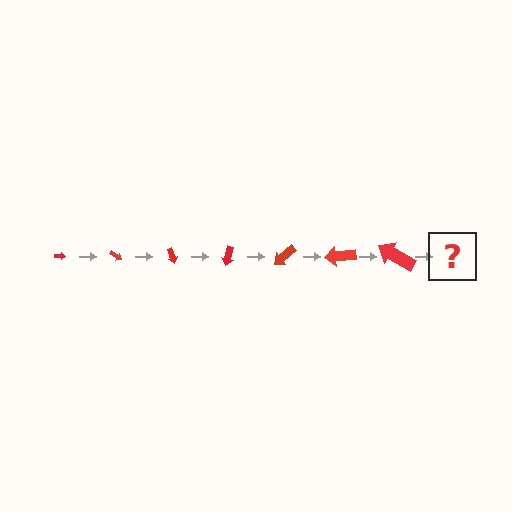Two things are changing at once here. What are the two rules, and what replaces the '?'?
The two rules are that the arrow grows larger each step and it rotates 35 degrees each step. The '?' should be an arrow, larger than the previous one and rotated 245 degrees from the start.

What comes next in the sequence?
The next element should be an arrow, larger than the previous one and rotated 245 degrees from the start.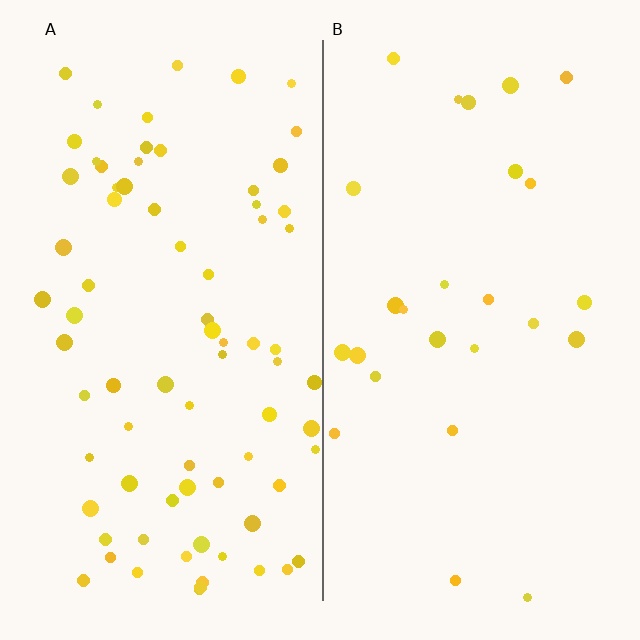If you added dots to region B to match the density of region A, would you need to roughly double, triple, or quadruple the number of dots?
Approximately triple.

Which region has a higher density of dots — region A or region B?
A (the left).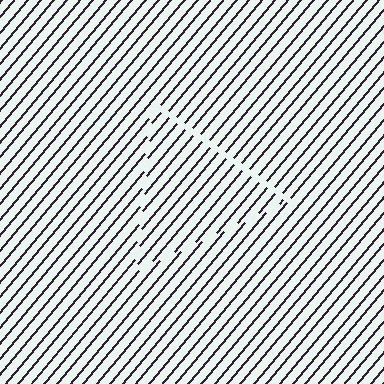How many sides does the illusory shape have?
3 sides — the line-ends trace a triangle.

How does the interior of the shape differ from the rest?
The interior of the shape contains the same grating, shifted by half a period — the contour is defined by the phase discontinuity where line-ends from the inner and outer gratings abut.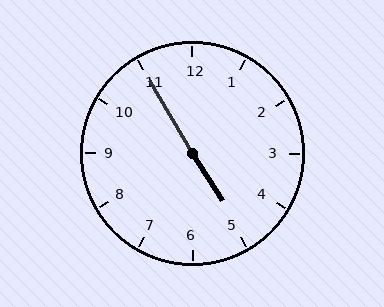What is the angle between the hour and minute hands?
Approximately 178 degrees.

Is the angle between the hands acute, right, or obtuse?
It is obtuse.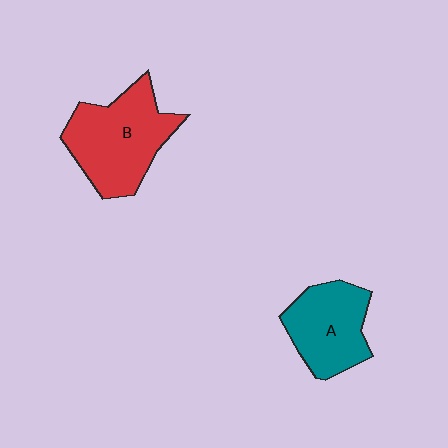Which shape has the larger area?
Shape B (red).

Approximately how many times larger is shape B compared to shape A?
Approximately 1.3 times.